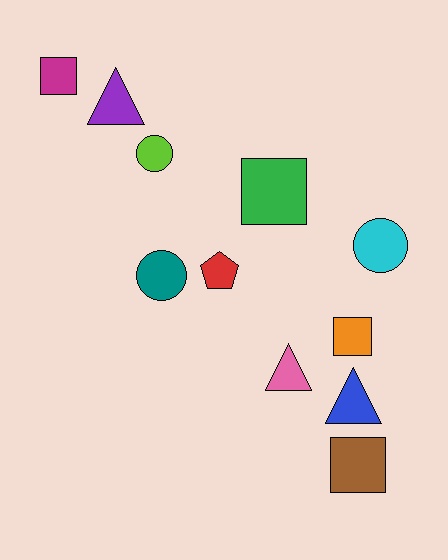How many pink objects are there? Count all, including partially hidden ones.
There is 1 pink object.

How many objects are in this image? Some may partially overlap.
There are 11 objects.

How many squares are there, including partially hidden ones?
There are 4 squares.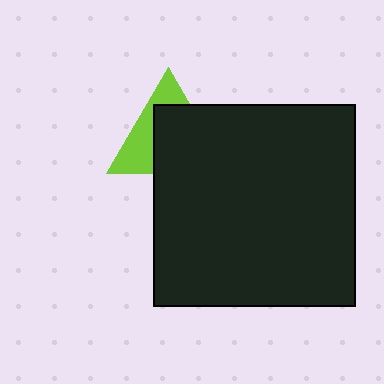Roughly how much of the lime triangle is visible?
A small part of it is visible (roughly 40%).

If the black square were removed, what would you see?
You would see the complete lime triangle.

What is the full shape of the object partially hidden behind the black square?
The partially hidden object is a lime triangle.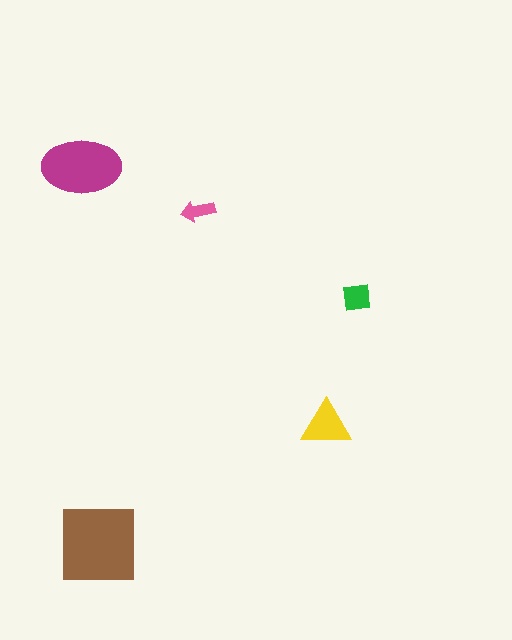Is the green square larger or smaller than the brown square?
Smaller.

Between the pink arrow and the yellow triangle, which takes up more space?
The yellow triangle.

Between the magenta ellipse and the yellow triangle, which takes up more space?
The magenta ellipse.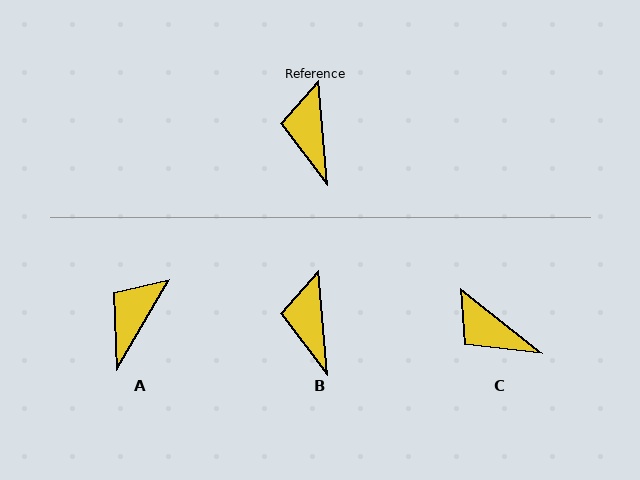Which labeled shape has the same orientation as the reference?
B.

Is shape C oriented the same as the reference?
No, it is off by about 46 degrees.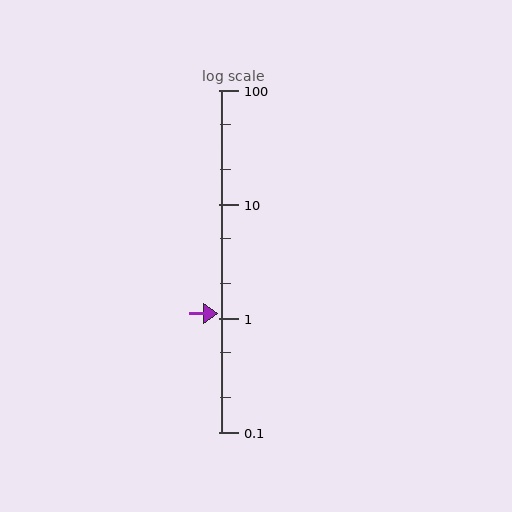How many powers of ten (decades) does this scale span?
The scale spans 3 decades, from 0.1 to 100.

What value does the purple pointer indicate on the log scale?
The pointer indicates approximately 1.1.